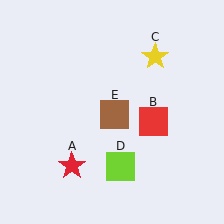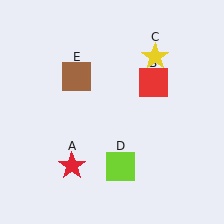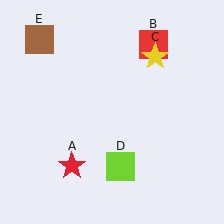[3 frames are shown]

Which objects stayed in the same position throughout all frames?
Red star (object A) and yellow star (object C) and lime square (object D) remained stationary.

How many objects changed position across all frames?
2 objects changed position: red square (object B), brown square (object E).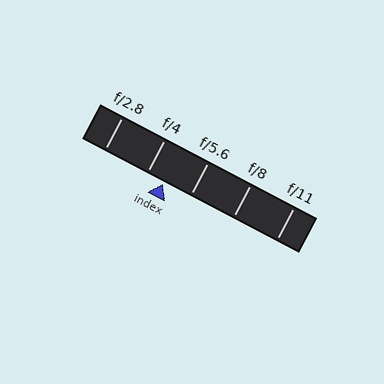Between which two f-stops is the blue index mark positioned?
The index mark is between f/4 and f/5.6.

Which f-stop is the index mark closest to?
The index mark is closest to f/4.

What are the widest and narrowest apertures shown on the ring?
The widest aperture shown is f/2.8 and the narrowest is f/11.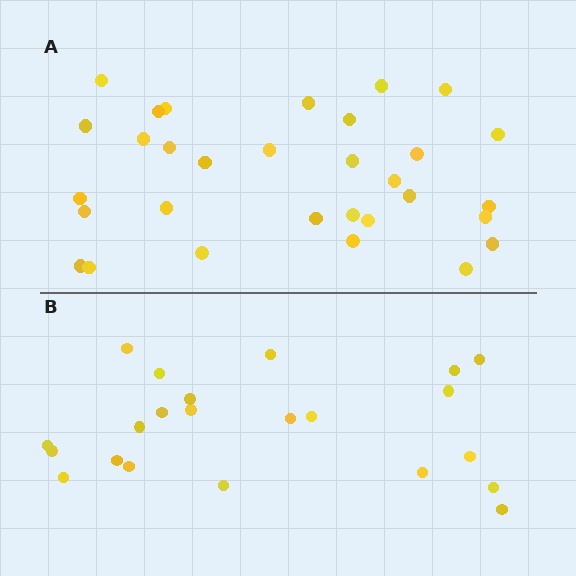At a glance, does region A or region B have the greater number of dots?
Region A (the top region) has more dots.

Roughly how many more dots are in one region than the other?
Region A has roughly 8 or so more dots than region B.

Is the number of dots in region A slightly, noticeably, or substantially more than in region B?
Region A has noticeably more, but not dramatically so. The ratio is roughly 1.4 to 1.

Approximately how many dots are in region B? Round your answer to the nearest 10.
About 20 dots. (The exact count is 22, which rounds to 20.)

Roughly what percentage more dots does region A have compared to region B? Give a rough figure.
About 40% more.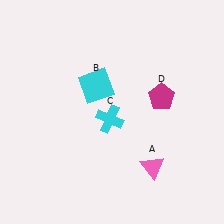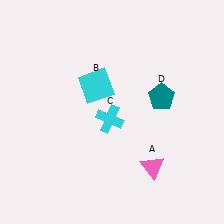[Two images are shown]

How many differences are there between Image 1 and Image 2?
There is 1 difference between the two images.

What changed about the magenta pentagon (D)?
In Image 1, D is magenta. In Image 2, it changed to teal.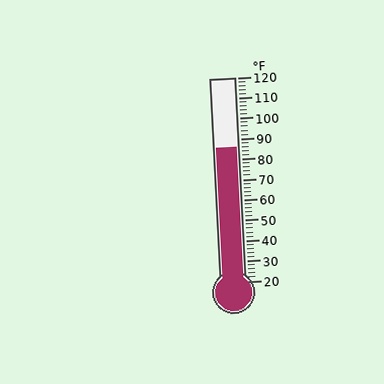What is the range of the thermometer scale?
The thermometer scale ranges from 20°F to 120°F.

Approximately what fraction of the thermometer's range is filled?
The thermometer is filled to approximately 65% of its range.